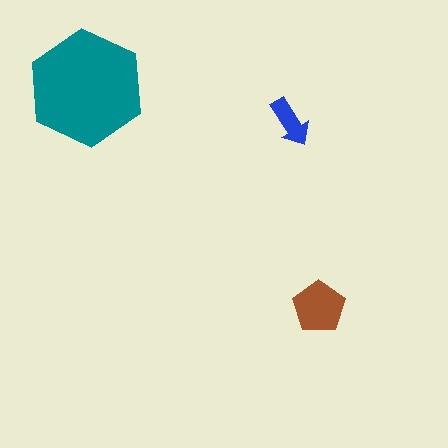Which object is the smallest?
The blue arrow.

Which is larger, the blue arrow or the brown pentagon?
The brown pentagon.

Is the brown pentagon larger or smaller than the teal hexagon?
Smaller.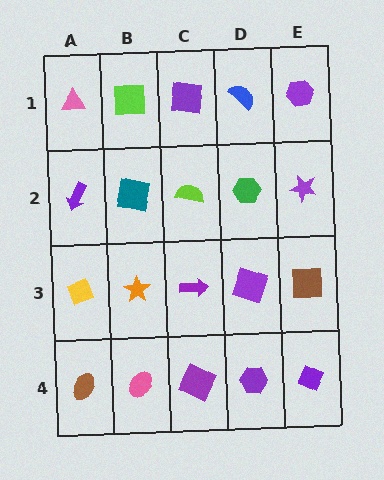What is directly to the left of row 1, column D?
A purple square.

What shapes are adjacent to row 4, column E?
A brown square (row 3, column E), a purple hexagon (row 4, column D).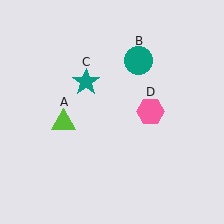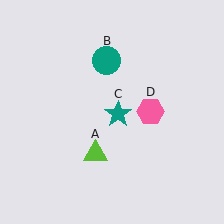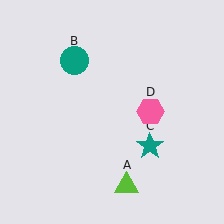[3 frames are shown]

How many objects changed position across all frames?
3 objects changed position: lime triangle (object A), teal circle (object B), teal star (object C).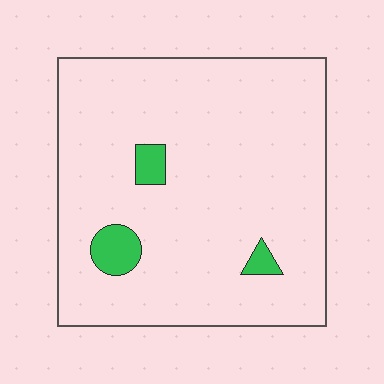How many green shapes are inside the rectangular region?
3.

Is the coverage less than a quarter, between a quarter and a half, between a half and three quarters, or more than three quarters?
Less than a quarter.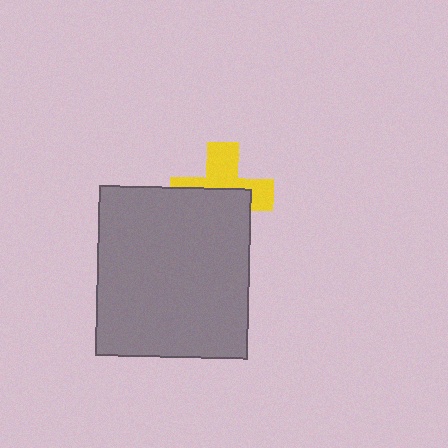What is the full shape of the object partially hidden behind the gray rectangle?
The partially hidden object is a yellow cross.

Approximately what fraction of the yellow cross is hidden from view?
Roughly 52% of the yellow cross is hidden behind the gray rectangle.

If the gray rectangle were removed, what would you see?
You would see the complete yellow cross.